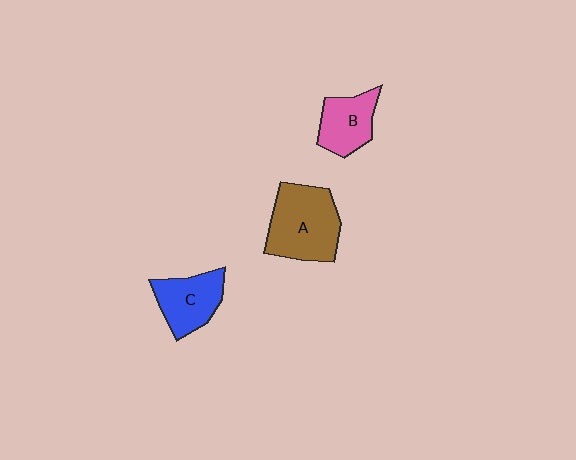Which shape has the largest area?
Shape A (brown).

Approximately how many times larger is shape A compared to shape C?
Approximately 1.5 times.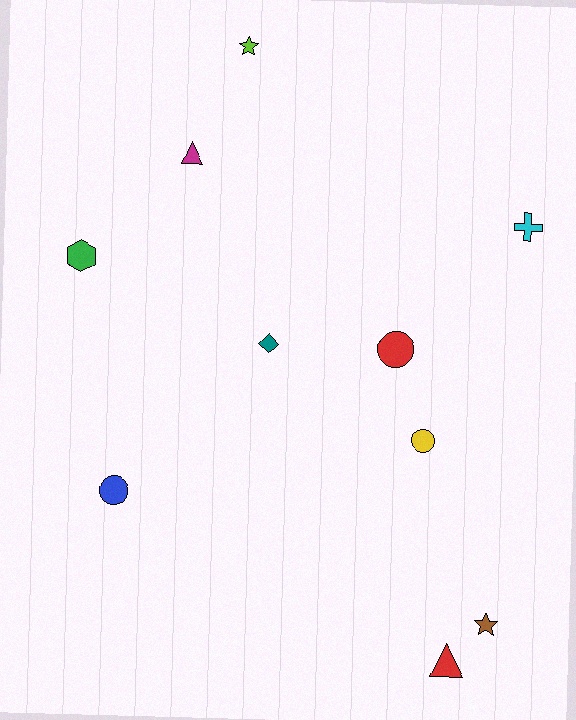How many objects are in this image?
There are 10 objects.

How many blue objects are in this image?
There is 1 blue object.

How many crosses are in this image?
There is 1 cross.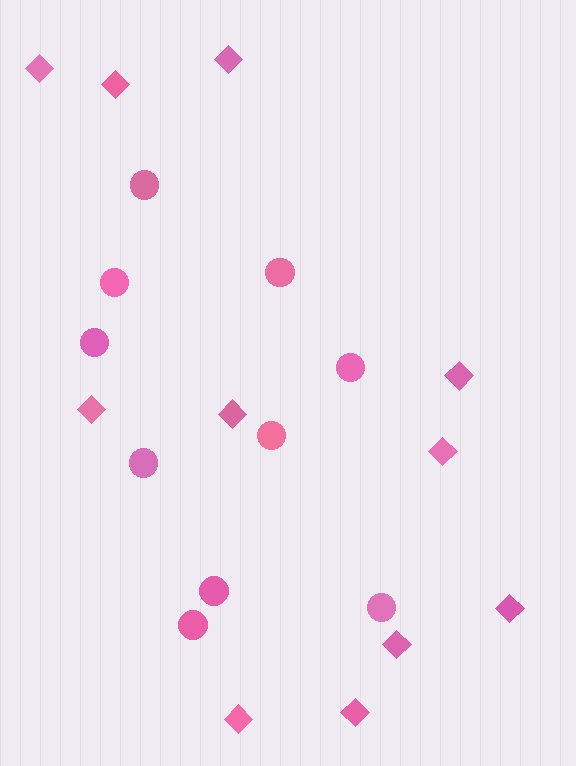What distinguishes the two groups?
There are 2 groups: one group of circles (10) and one group of diamonds (11).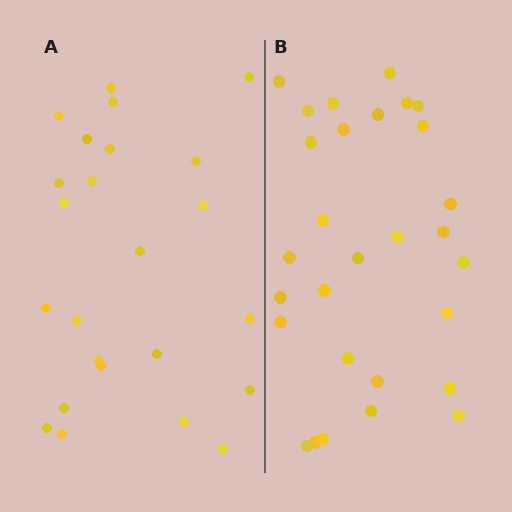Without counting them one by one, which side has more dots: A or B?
Region B (the right region) has more dots.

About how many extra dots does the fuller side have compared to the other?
Region B has about 5 more dots than region A.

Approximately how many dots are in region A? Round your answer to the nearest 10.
About 20 dots. (The exact count is 24, which rounds to 20.)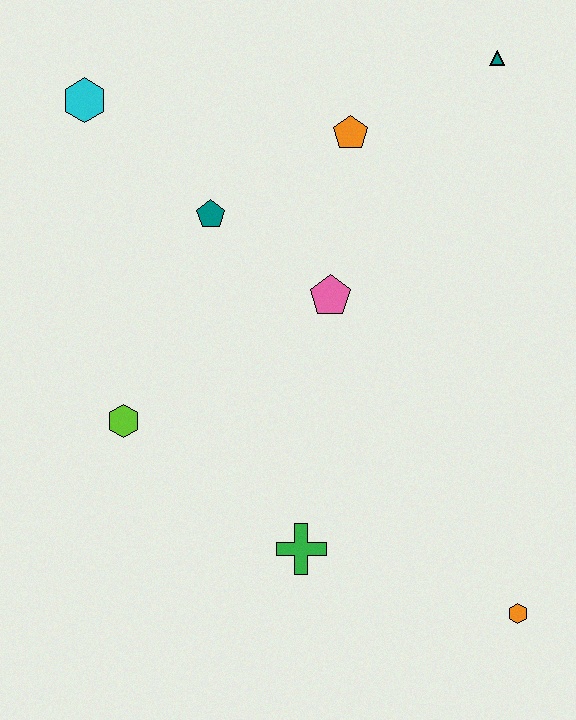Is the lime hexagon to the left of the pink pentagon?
Yes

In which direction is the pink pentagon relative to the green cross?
The pink pentagon is above the green cross.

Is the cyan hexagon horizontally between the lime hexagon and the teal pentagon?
No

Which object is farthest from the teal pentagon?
The orange hexagon is farthest from the teal pentagon.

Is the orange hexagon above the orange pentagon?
No